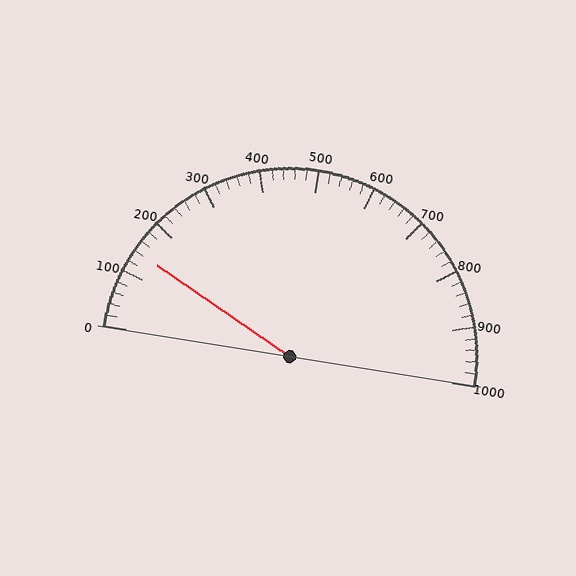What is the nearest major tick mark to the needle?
The nearest major tick mark is 100.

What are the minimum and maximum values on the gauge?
The gauge ranges from 0 to 1000.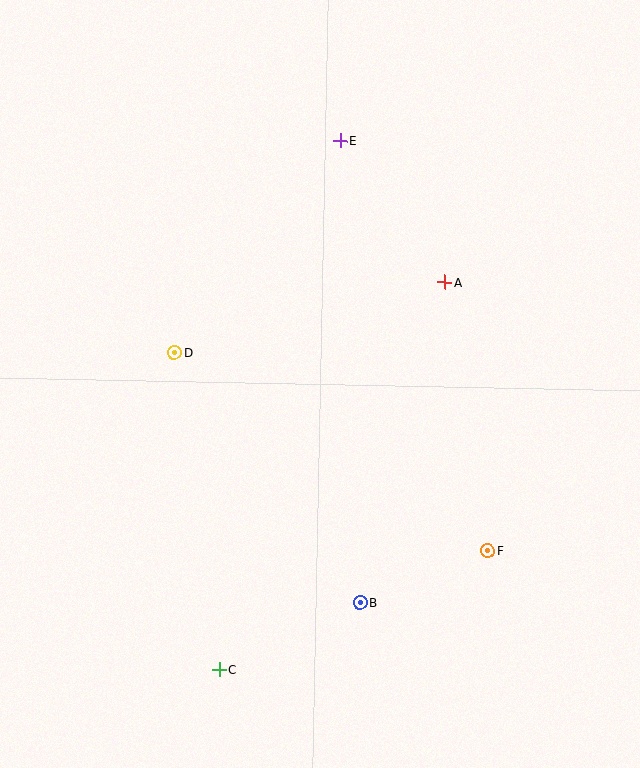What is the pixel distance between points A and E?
The distance between A and E is 176 pixels.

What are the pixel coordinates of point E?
Point E is at (340, 141).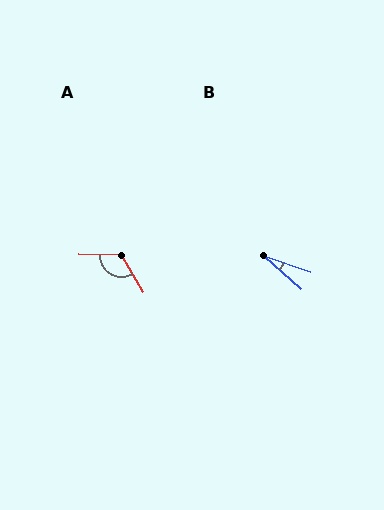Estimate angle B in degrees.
Approximately 22 degrees.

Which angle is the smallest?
B, at approximately 22 degrees.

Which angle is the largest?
A, at approximately 121 degrees.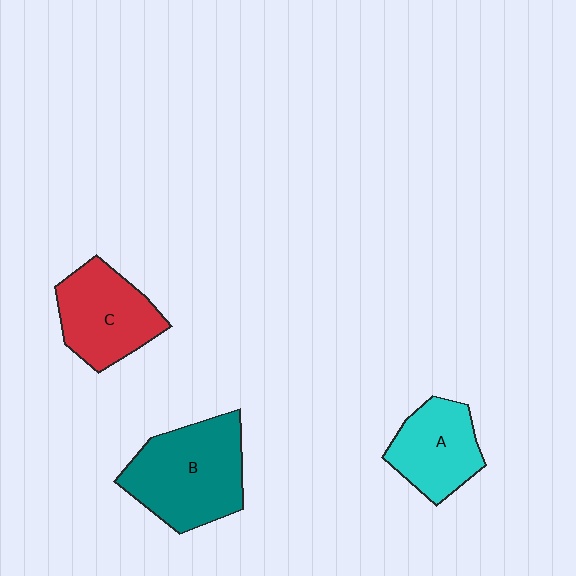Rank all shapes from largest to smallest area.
From largest to smallest: B (teal), C (red), A (cyan).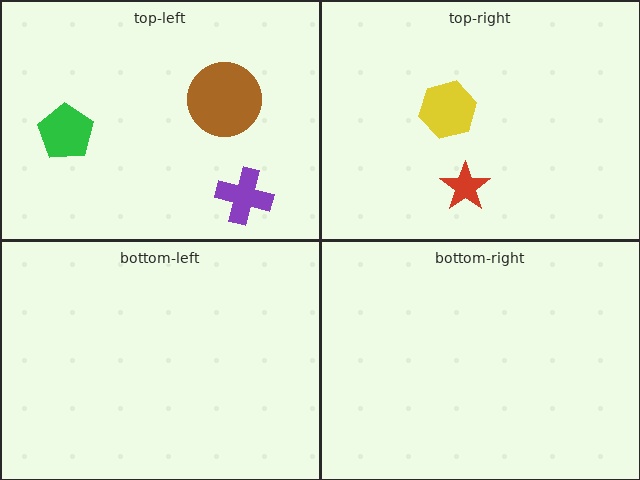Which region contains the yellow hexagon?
The top-right region.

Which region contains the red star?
The top-right region.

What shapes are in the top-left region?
The purple cross, the green pentagon, the brown circle.